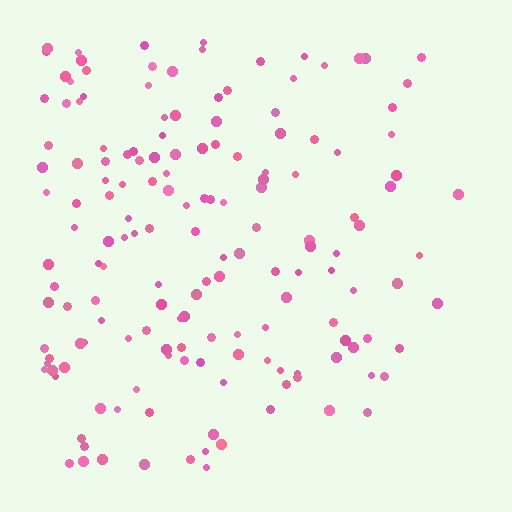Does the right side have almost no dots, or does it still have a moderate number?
Still a moderate number, just noticeably fewer than the left.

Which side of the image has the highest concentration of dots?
The left.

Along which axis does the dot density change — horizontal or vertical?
Horizontal.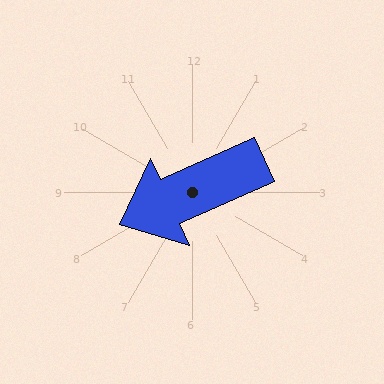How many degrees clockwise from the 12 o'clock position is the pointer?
Approximately 246 degrees.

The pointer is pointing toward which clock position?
Roughly 8 o'clock.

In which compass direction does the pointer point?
Southwest.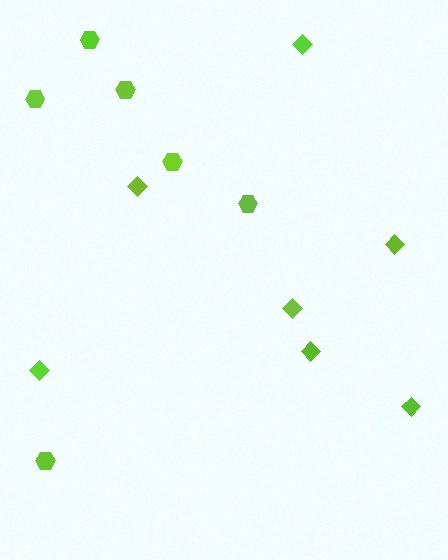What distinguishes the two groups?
There are 2 groups: one group of diamonds (7) and one group of hexagons (6).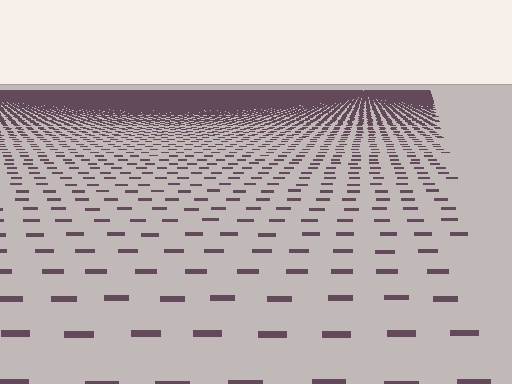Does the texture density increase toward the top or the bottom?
Density increases toward the top.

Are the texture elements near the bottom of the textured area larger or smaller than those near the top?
Larger. Near the bottom, elements are closer to the viewer and appear at a bigger on-screen size.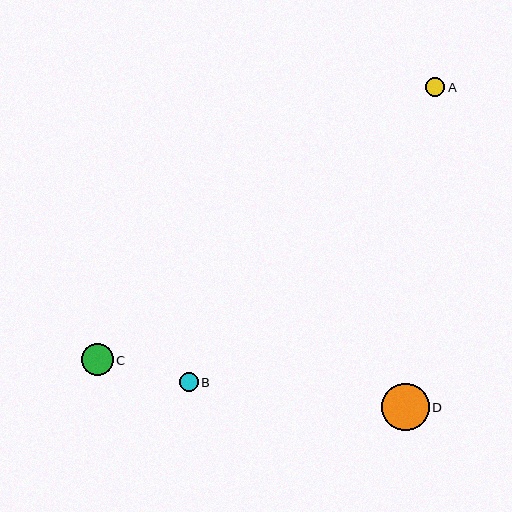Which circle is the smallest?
Circle B is the smallest with a size of approximately 19 pixels.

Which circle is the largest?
Circle D is the largest with a size of approximately 47 pixels.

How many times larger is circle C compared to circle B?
Circle C is approximately 1.7 times the size of circle B.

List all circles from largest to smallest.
From largest to smallest: D, C, A, B.